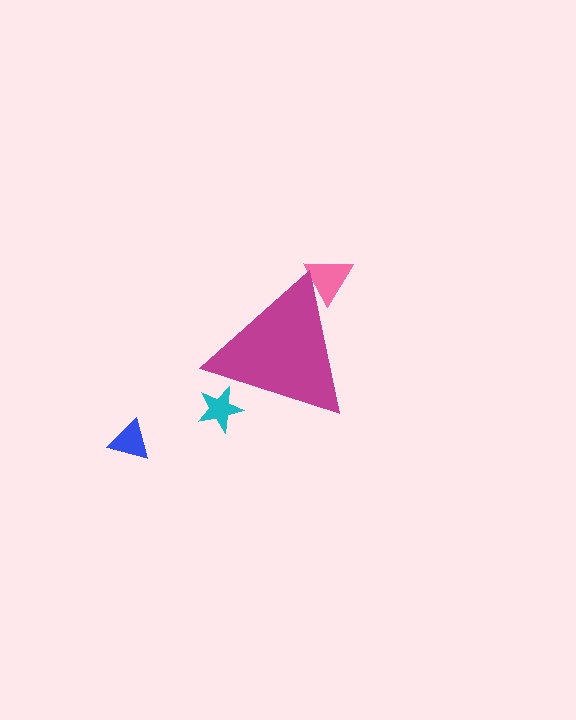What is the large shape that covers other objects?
A magenta triangle.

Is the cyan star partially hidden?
Yes, the cyan star is partially hidden behind the magenta triangle.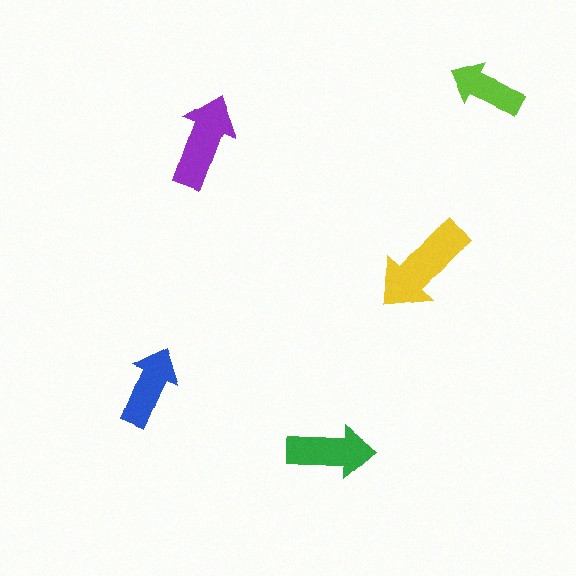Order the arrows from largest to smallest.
the yellow one, the purple one, the green one, the blue one, the lime one.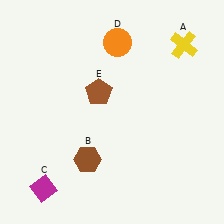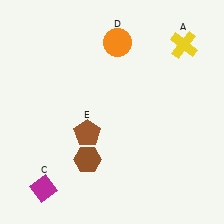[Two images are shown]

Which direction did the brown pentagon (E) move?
The brown pentagon (E) moved down.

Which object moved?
The brown pentagon (E) moved down.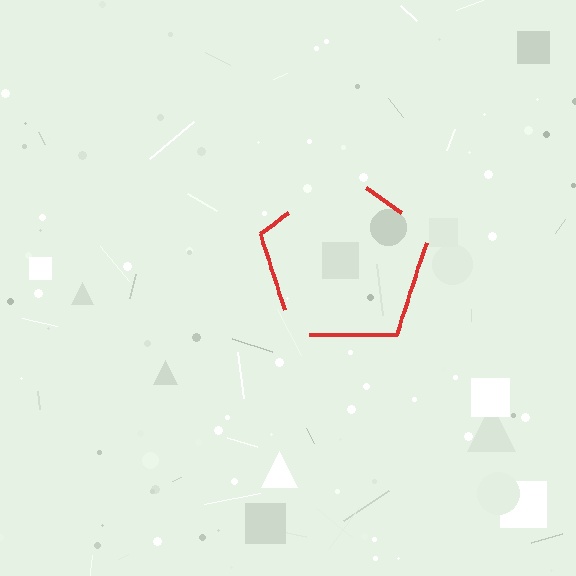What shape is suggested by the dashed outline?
The dashed outline suggests a pentagon.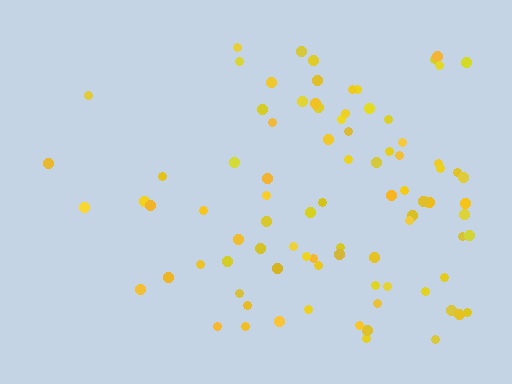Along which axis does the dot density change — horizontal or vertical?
Horizontal.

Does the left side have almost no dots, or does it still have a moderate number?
Still a moderate number, just noticeably fewer than the right.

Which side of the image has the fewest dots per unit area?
The left.